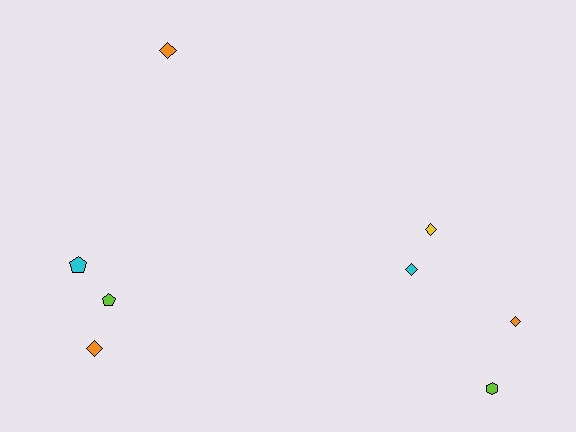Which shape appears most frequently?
Diamond, with 5 objects.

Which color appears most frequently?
Orange, with 3 objects.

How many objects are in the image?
There are 8 objects.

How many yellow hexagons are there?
There are no yellow hexagons.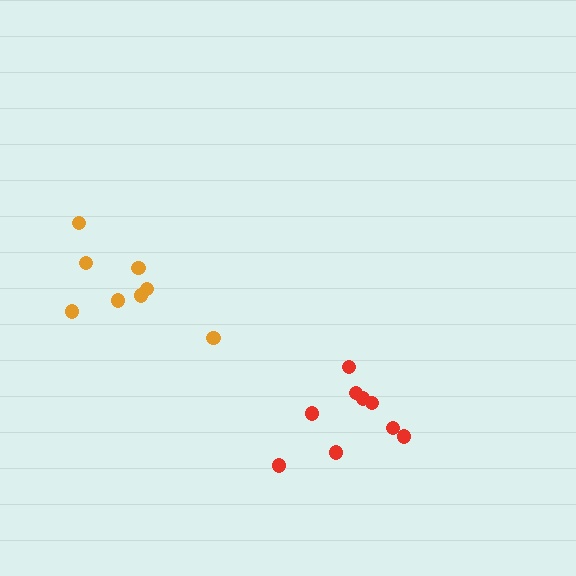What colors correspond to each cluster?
The clusters are colored: orange, red.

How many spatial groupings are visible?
There are 2 spatial groupings.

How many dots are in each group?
Group 1: 8 dots, Group 2: 9 dots (17 total).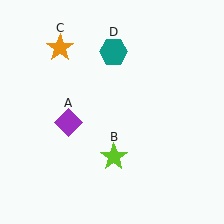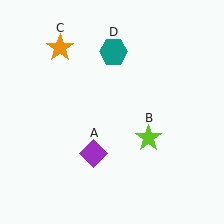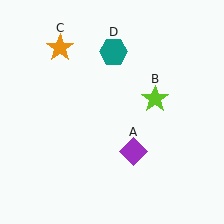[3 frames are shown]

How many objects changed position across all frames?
2 objects changed position: purple diamond (object A), lime star (object B).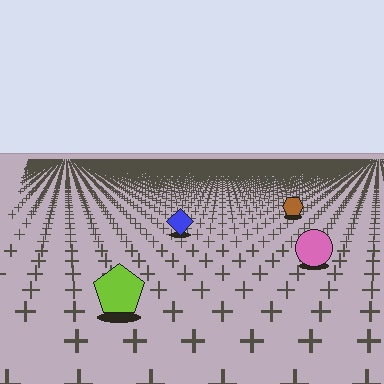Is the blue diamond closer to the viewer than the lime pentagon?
No. The lime pentagon is closer — you can tell from the texture gradient: the ground texture is coarser near it.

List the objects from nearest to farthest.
From nearest to farthest: the lime pentagon, the pink circle, the blue diamond, the brown hexagon.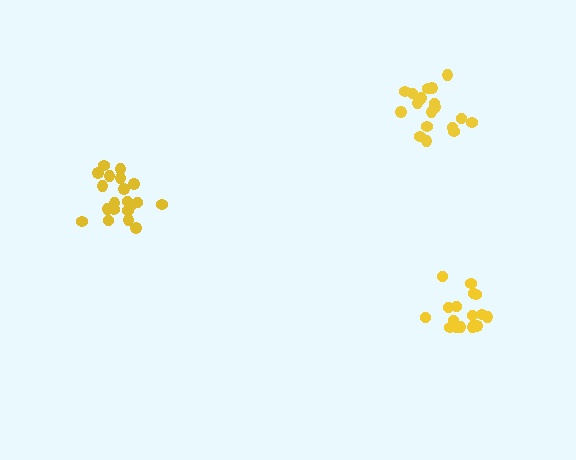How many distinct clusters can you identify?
There are 3 distinct clusters.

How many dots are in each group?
Group 1: 16 dots, Group 2: 20 dots, Group 3: 18 dots (54 total).